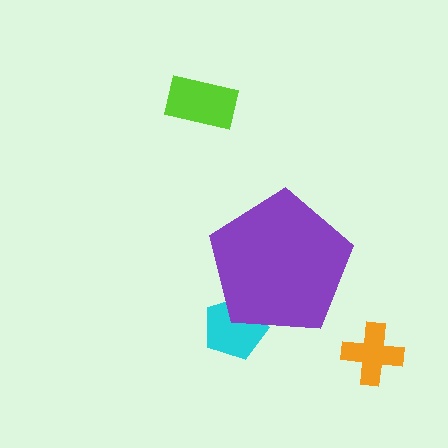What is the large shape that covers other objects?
A purple pentagon.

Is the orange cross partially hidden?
No, the orange cross is fully visible.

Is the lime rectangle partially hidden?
No, the lime rectangle is fully visible.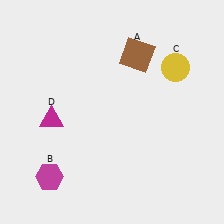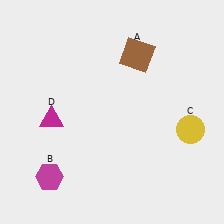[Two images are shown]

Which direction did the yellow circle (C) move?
The yellow circle (C) moved down.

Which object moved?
The yellow circle (C) moved down.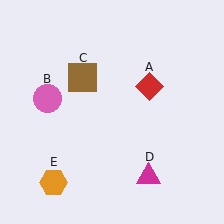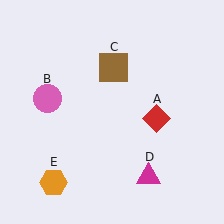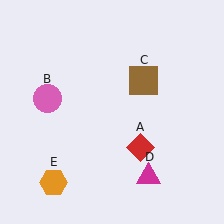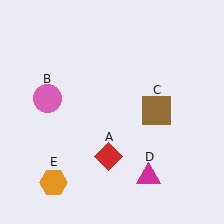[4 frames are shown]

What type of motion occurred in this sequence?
The red diamond (object A), brown square (object C) rotated clockwise around the center of the scene.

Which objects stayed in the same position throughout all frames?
Pink circle (object B) and magenta triangle (object D) and orange hexagon (object E) remained stationary.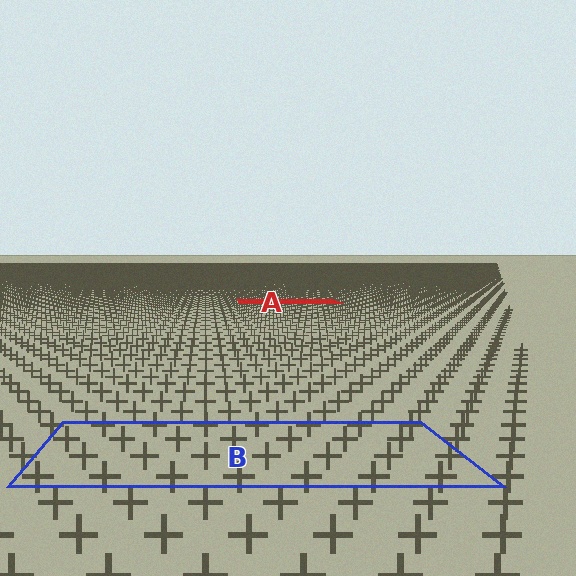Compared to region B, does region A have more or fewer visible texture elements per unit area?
Region A has more texture elements per unit area — they are packed more densely because it is farther away.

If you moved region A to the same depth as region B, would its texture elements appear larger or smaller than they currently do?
They would appear larger. At a closer depth, the same texture elements are projected at a bigger on-screen size.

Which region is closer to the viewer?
Region B is closer. The texture elements there are larger and more spread out.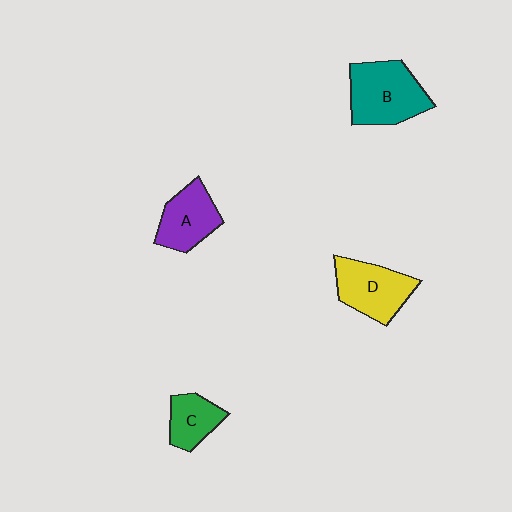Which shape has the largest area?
Shape B (teal).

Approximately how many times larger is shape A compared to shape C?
Approximately 1.3 times.